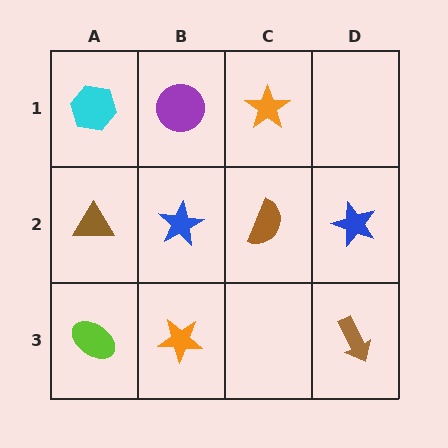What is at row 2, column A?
A brown triangle.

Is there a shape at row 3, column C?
No, that cell is empty.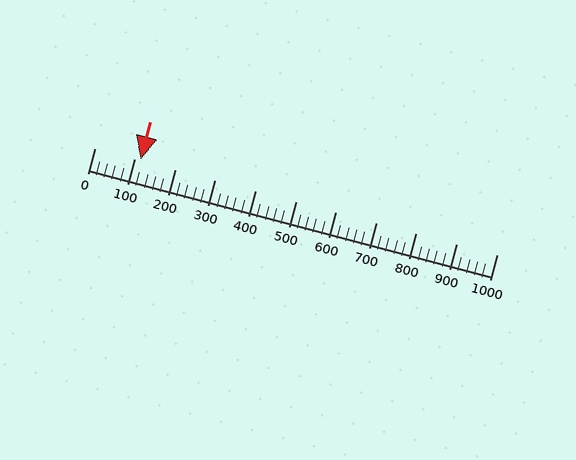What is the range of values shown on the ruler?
The ruler shows values from 0 to 1000.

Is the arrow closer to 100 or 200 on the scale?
The arrow is closer to 100.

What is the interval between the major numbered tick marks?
The major tick marks are spaced 100 units apart.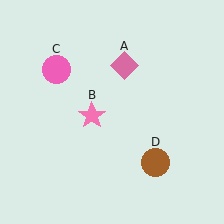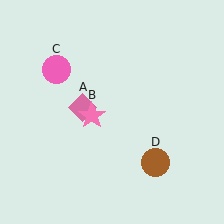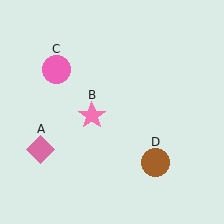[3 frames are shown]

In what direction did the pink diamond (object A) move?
The pink diamond (object A) moved down and to the left.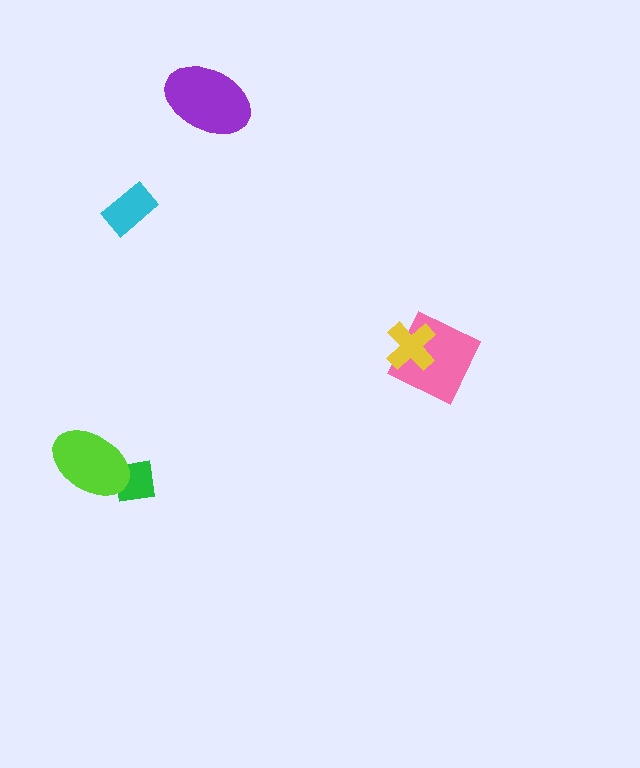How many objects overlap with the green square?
1 object overlaps with the green square.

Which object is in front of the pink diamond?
The yellow cross is in front of the pink diamond.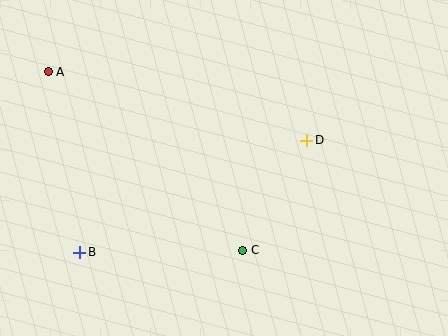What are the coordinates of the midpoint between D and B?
The midpoint between D and B is at (193, 196).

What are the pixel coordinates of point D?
Point D is at (307, 140).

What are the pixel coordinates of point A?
Point A is at (48, 72).